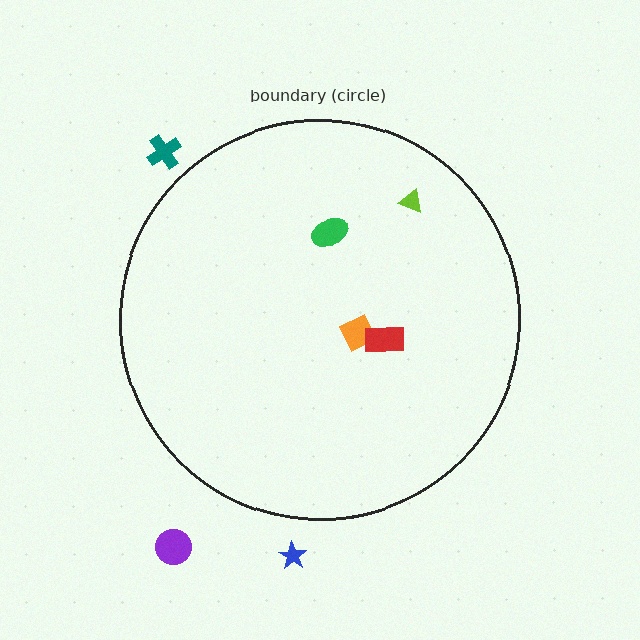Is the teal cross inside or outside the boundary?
Outside.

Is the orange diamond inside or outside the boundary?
Inside.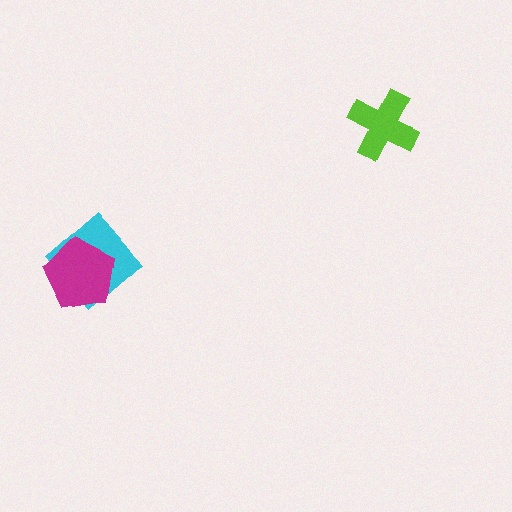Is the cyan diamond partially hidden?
Yes, it is partially covered by another shape.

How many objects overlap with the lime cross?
0 objects overlap with the lime cross.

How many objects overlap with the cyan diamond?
1 object overlaps with the cyan diamond.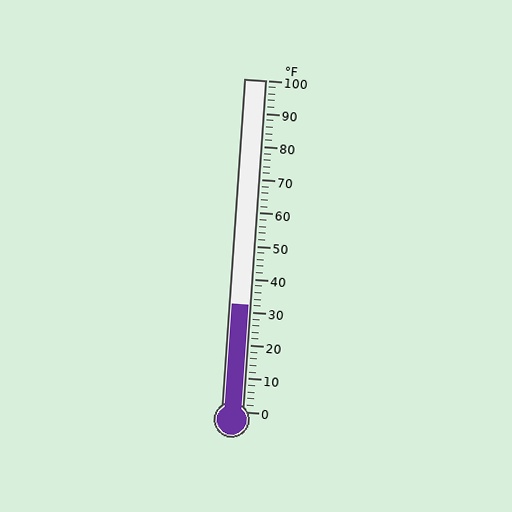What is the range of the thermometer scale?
The thermometer scale ranges from 0°F to 100°F.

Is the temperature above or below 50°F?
The temperature is below 50°F.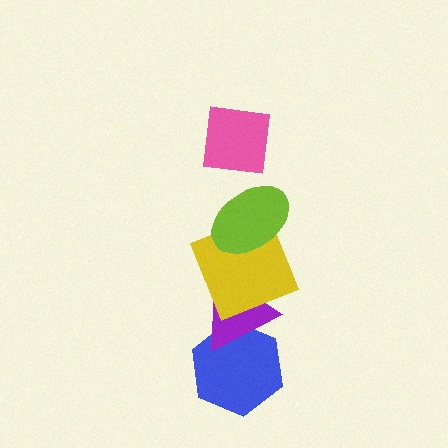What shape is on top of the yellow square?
The lime ellipse is on top of the yellow square.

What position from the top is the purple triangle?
The purple triangle is 4th from the top.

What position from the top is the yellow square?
The yellow square is 3rd from the top.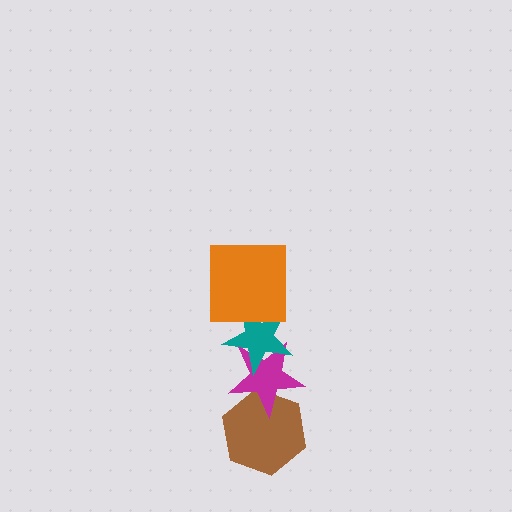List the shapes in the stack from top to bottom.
From top to bottom: the orange square, the teal star, the magenta star, the brown hexagon.